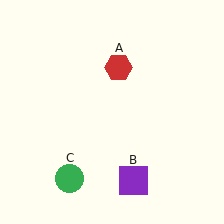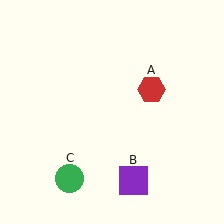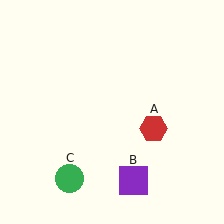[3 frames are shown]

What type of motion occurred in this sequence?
The red hexagon (object A) rotated clockwise around the center of the scene.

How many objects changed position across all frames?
1 object changed position: red hexagon (object A).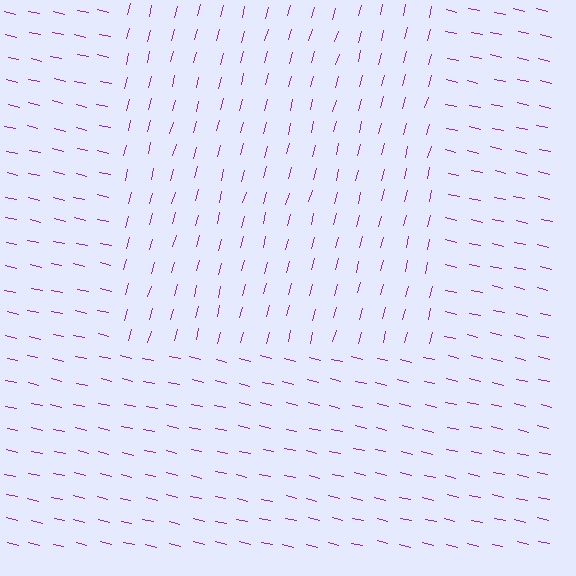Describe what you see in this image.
The image is filled with small purple line segments. A rectangle region in the image has lines oriented differently from the surrounding lines, creating a visible texture boundary.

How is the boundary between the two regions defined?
The boundary is defined purely by a change in line orientation (approximately 89 degrees difference). All lines are the same color and thickness.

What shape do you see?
I see a rectangle.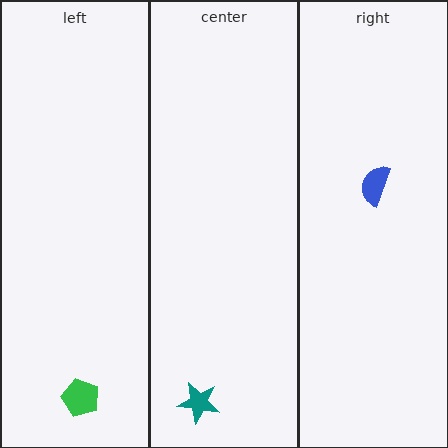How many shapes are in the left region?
1.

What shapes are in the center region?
The teal star.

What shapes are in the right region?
The blue semicircle.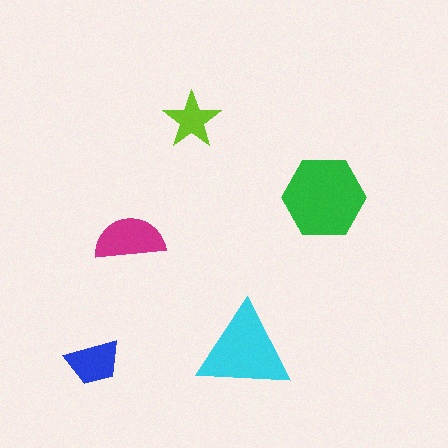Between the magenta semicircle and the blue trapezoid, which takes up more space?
The magenta semicircle.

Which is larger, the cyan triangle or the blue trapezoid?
The cyan triangle.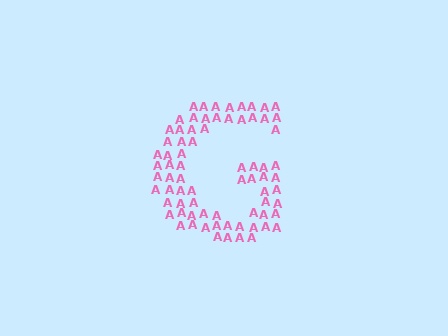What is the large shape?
The large shape is the letter G.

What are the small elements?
The small elements are letter A's.